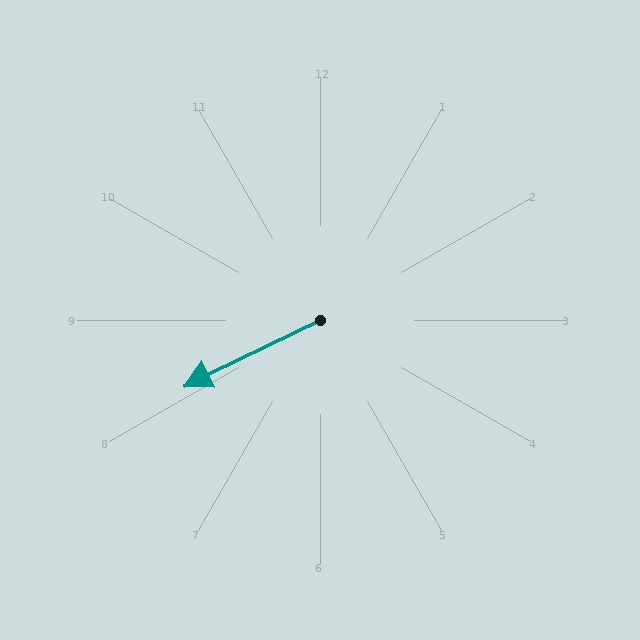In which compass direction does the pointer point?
Southwest.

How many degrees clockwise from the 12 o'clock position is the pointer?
Approximately 244 degrees.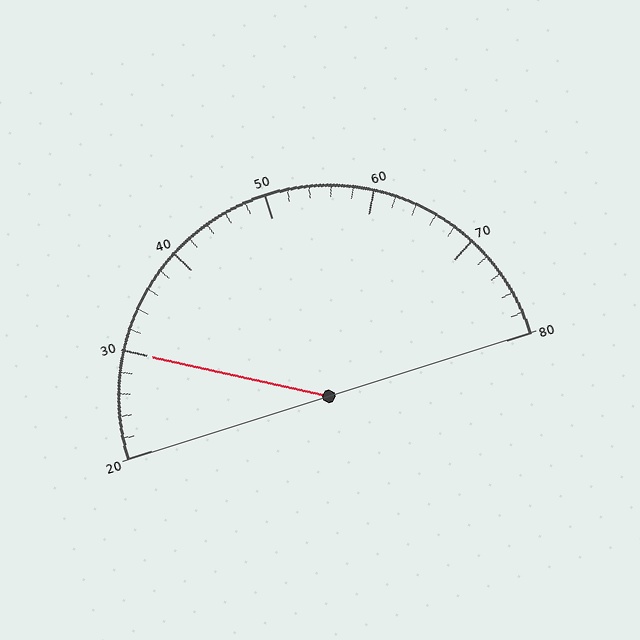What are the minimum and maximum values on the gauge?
The gauge ranges from 20 to 80.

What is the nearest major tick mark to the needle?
The nearest major tick mark is 30.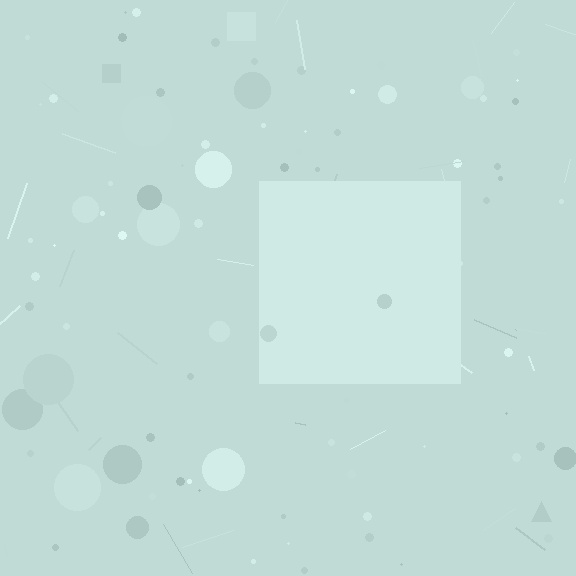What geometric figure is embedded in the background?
A square is embedded in the background.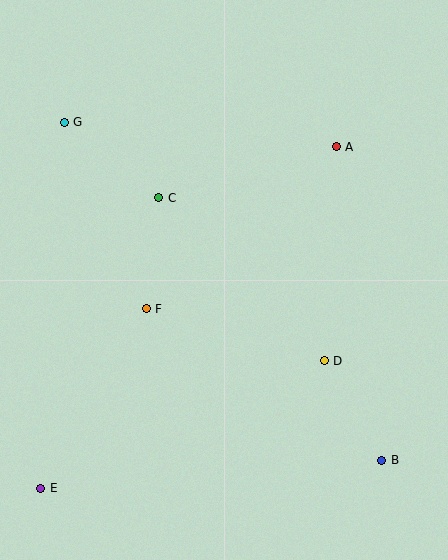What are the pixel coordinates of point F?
Point F is at (146, 309).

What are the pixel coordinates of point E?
Point E is at (41, 488).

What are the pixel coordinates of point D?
Point D is at (324, 361).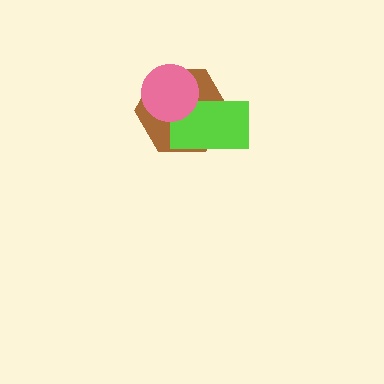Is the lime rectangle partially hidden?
Yes, it is partially covered by another shape.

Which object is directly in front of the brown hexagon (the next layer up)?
The lime rectangle is directly in front of the brown hexagon.